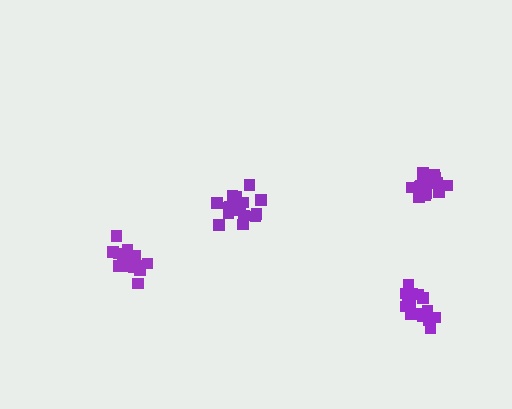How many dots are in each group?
Group 1: 17 dots, Group 2: 17 dots, Group 3: 18 dots, Group 4: 15 dots (67 total).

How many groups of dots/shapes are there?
There are 4 groups.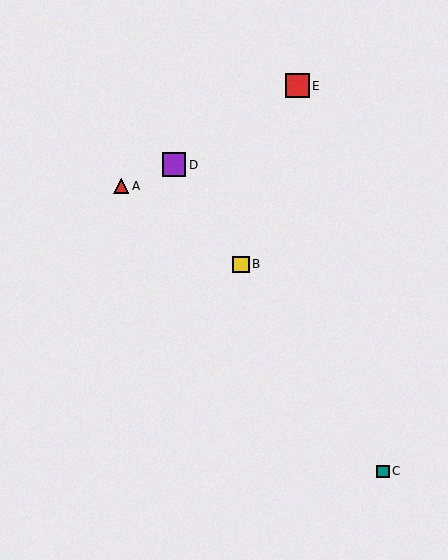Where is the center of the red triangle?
The center of the red triangle is at (121, 186).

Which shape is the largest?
The red square (labeled E) is the largest.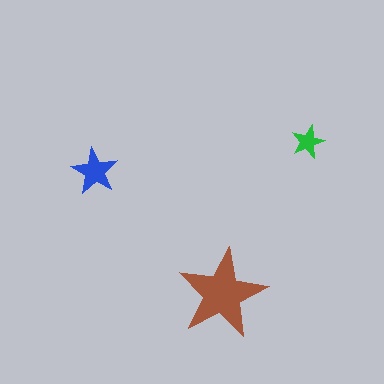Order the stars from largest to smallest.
the brown one, the blue one, the green one.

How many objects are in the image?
There are 3 objects in the image.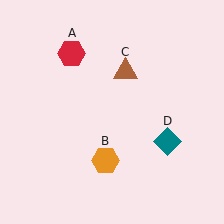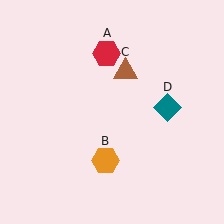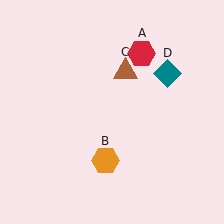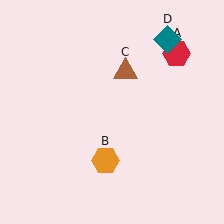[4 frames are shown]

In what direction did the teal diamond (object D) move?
The teal diamond (object D) moved up.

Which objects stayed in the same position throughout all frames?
Orange hexagon (object B) and brown triangle (object C) remained stationary.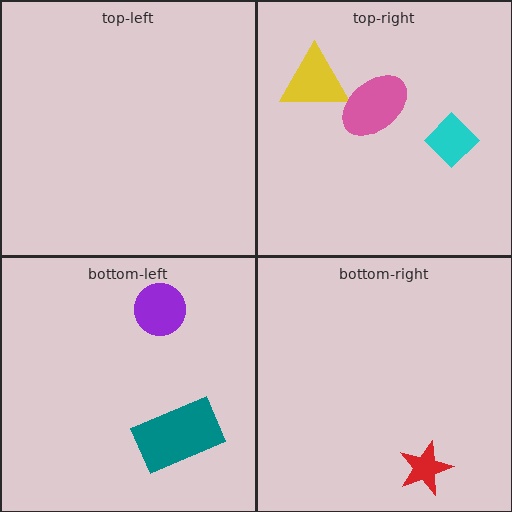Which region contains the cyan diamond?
The top-right region.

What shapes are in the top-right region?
The yellow triangle, the pink ellipse, the cyan diamond.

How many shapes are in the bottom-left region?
2.